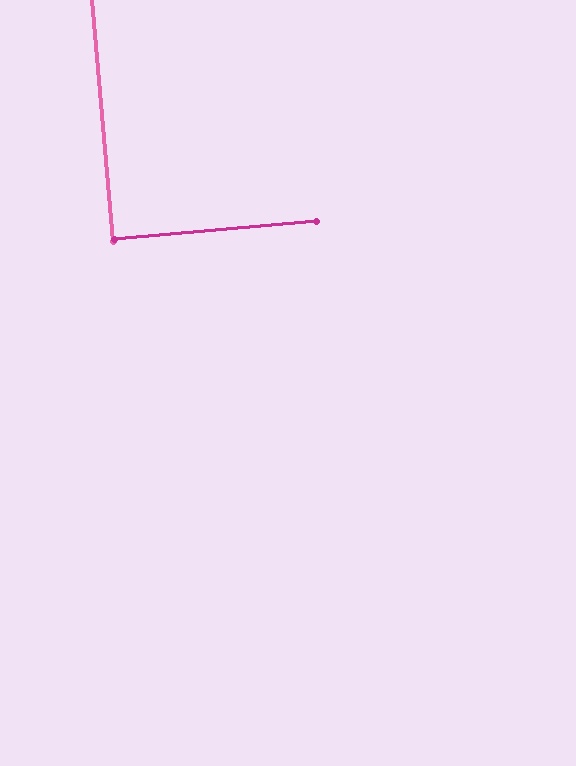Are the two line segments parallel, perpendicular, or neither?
Perpendicular — they meet at approximately 90°.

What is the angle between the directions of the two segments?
Approximately 90 degrees.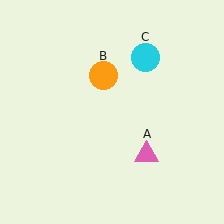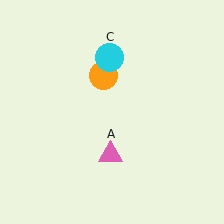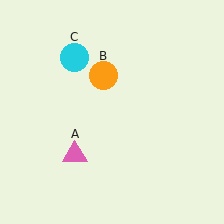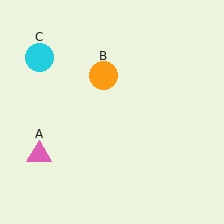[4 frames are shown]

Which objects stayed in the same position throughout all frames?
Orange circle (object B) remained stationary.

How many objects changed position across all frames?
2 objects changed position: pink triangle (object A), cyan circle (object C).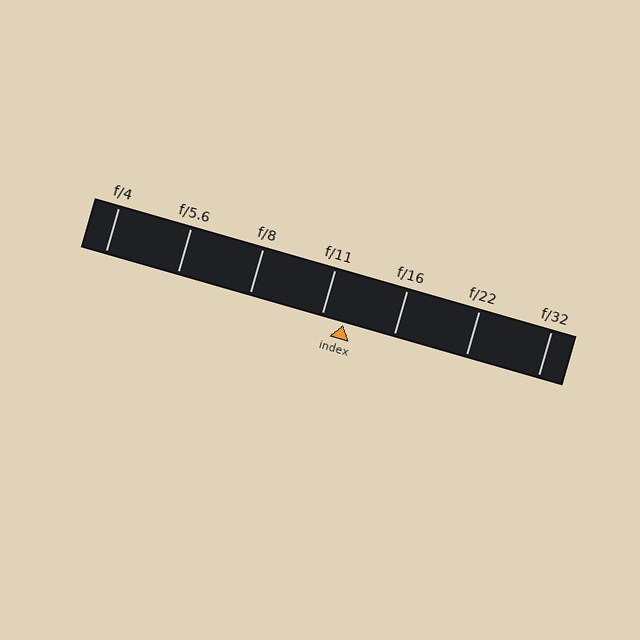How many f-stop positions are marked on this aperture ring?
There are 7 f-stop positions marked.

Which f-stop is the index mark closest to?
The index mark is closest to f/11.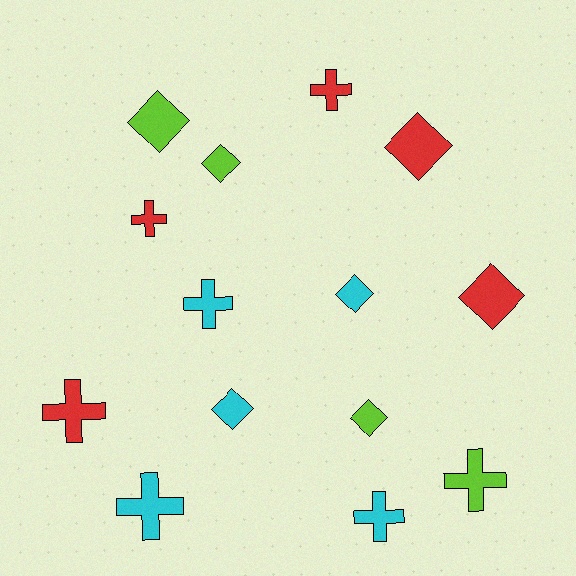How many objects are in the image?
There are 14 objects.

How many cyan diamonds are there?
There are 2 cyan diamonds.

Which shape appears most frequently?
Cross, with 7 objects.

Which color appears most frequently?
Cyan, with 5 objects.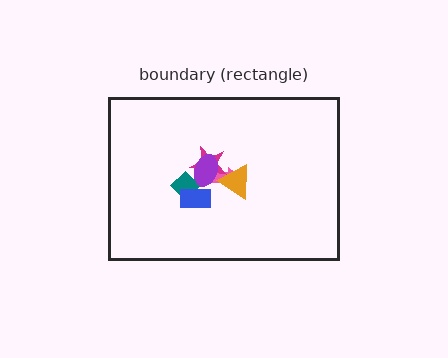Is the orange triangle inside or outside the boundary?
Inside.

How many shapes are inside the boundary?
6 inside, 0 outside.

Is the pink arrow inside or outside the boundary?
Inside.